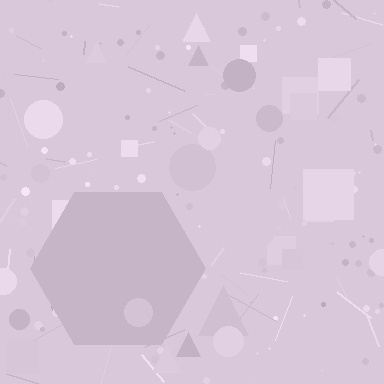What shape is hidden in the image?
A hexagon is hidden in the image.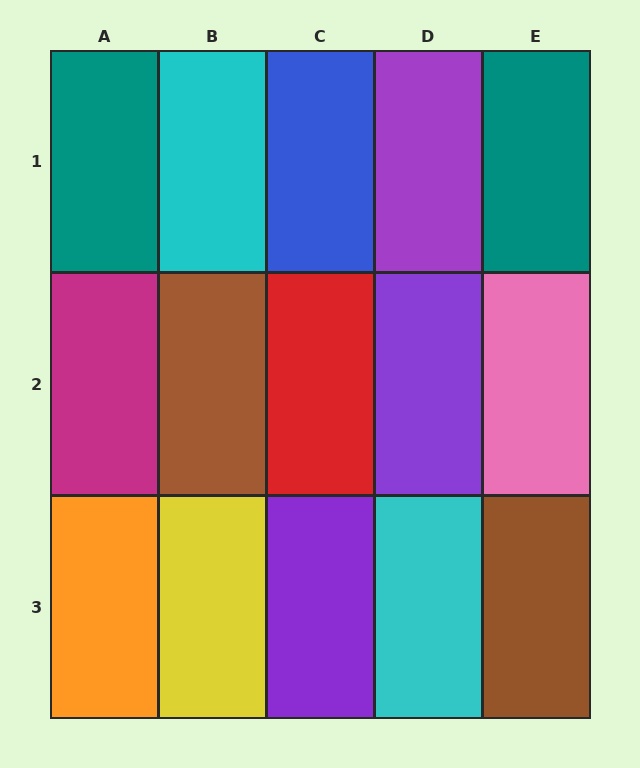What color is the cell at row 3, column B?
Yellow.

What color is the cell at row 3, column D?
Cyan.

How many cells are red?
1 cell is red.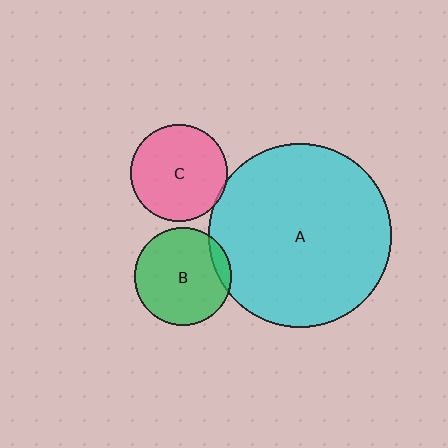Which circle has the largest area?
Circle A (cyan).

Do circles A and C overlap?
Yes.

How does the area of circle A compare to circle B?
Approximately 3.6 times.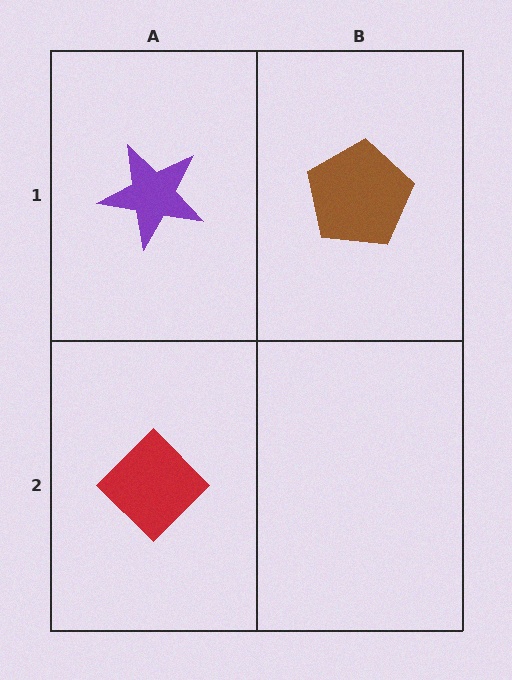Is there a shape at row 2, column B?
No, that cell is empty.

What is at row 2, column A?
A red diamond.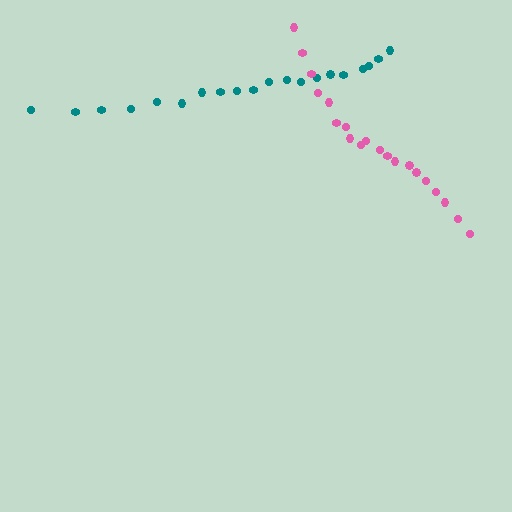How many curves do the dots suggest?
There are 2 distinct paths.